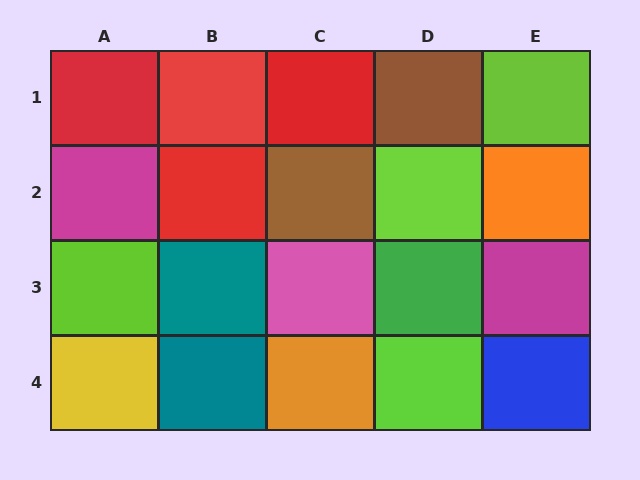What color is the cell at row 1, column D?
Brown.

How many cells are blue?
1 cell is blue.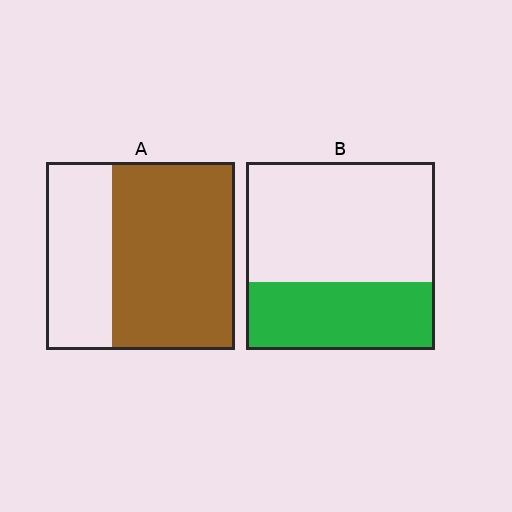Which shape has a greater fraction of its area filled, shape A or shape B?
Shape A.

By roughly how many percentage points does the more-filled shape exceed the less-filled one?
By roughly 30 percentage points (A over B).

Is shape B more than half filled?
No.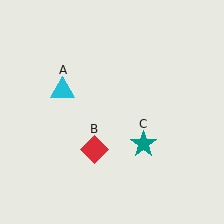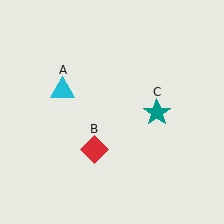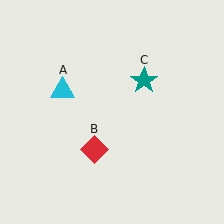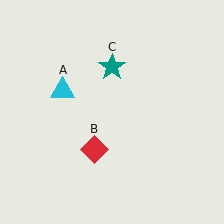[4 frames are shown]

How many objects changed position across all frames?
1 object changed position: teal star (object C).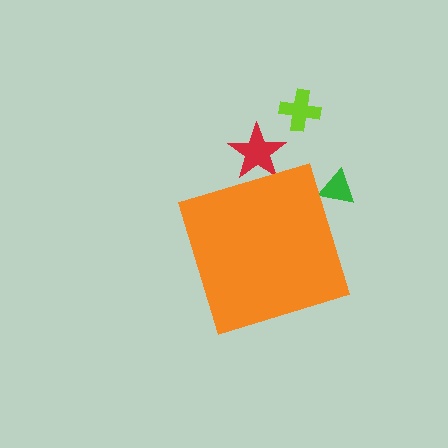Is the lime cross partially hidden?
No, the lime cross is fully visible.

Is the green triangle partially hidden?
Yes, the green triangle is partially hidden behind the orange diamond.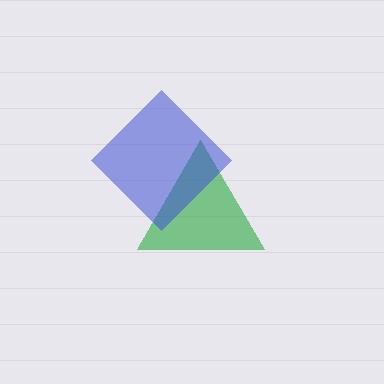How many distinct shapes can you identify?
There are 2 distinct shapes: a green triangle, a blue diamond.